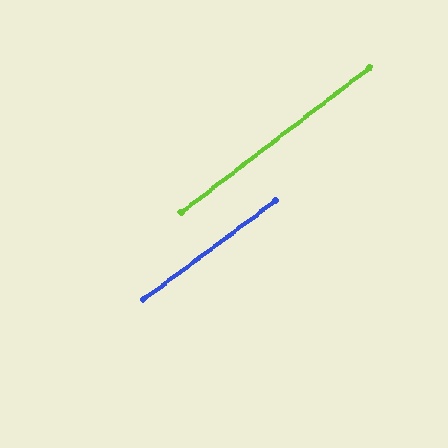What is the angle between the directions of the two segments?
Approximately 1 degree.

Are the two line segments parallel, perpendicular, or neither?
Parallel — their directions differ by only 0.6°.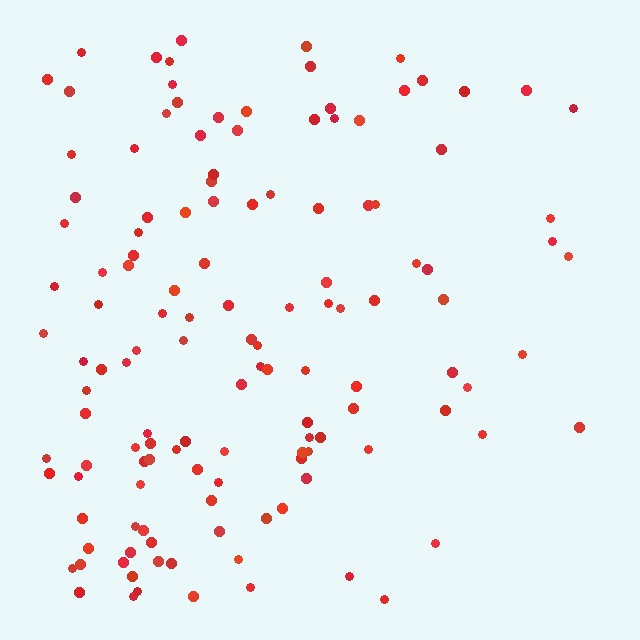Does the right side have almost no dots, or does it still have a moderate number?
Still a moderate number, just noticeably fewer than the left.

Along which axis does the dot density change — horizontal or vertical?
Horizontal.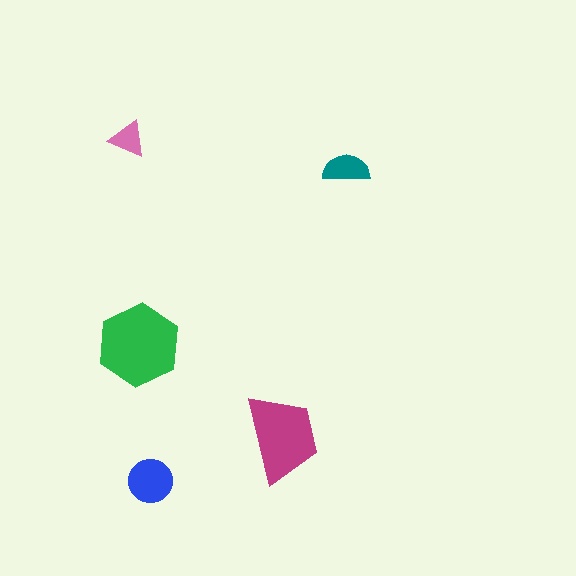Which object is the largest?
The green hexagon.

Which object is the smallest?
The pink triangle.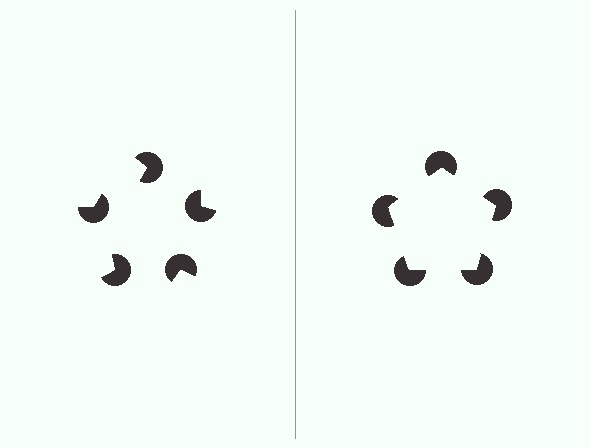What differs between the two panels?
The pac-man discs are positioned identically on both sides; only the wedge orientations differ. On the right they align to a pentagon; on the left they are misaligned.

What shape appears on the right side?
An illusory pentagon.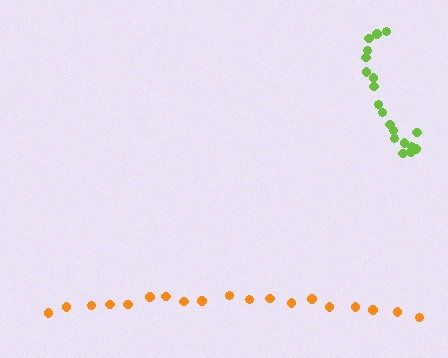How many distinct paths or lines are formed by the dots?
There are 2 distinct paths.